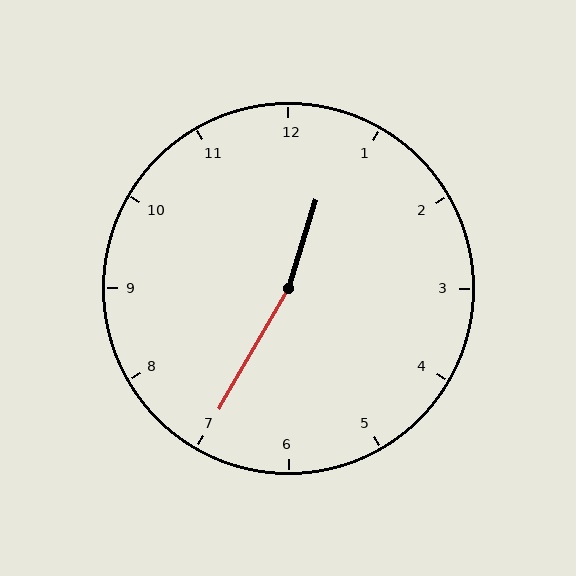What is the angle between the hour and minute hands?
Approximately 168 degrees.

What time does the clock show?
12:35.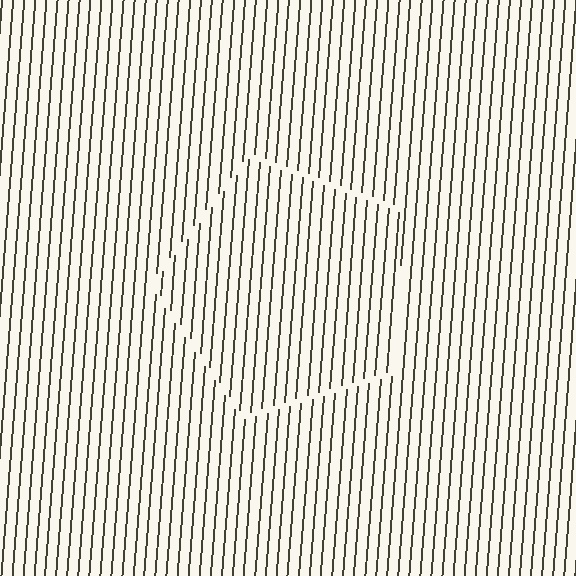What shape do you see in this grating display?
An illusory pentagon. The interior of the shape contains the same grating, shifted by half a period — the contour is defined by the phase discontinuity where line-ends from the inner and outer gratings abut.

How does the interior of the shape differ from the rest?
The interior of the shape contains the same grating, shifted by half a period — the contour is defined by the phase discontinuity where line-ends from the inner and outer gratings abut.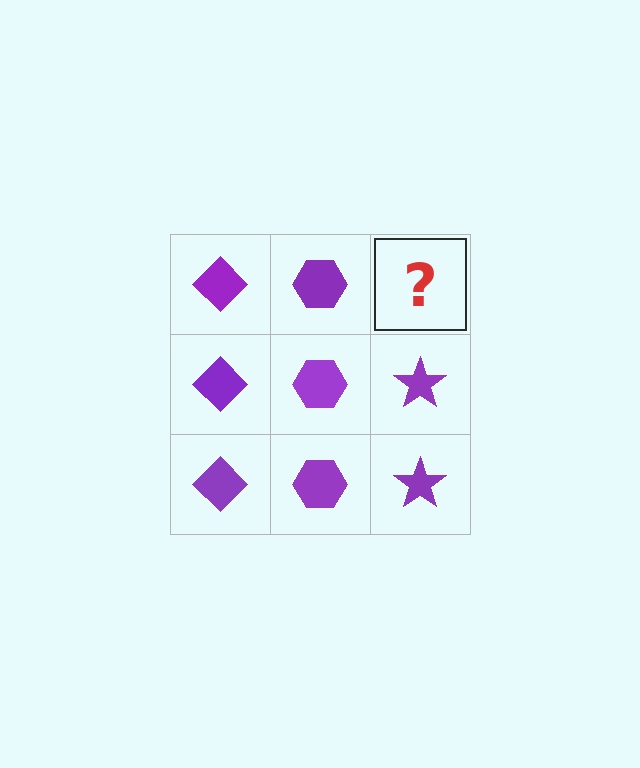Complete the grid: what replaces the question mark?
The question mark should be replaced with a purple star.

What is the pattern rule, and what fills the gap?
The rule is that each column has a consistent shape. The gap should be filled with a purple star.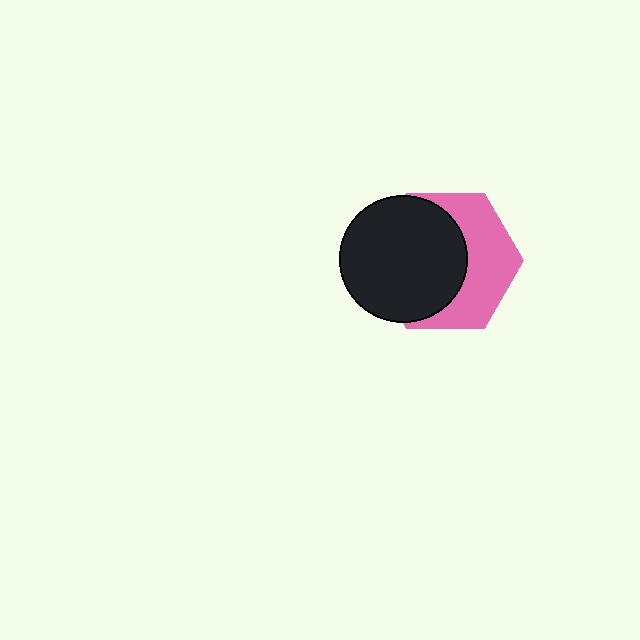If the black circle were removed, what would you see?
You would see the complete pink hexagon.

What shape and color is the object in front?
The object in front is a black circle.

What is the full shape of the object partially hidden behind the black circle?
The partially hidden object is a pink hexagon.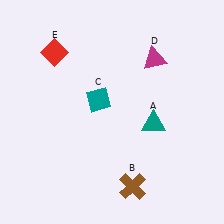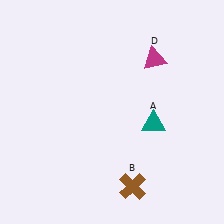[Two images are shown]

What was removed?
The teal diamond (C), the red diamond (E) were removed in Image 2.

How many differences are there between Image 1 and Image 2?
There are 2 differences between the two images.